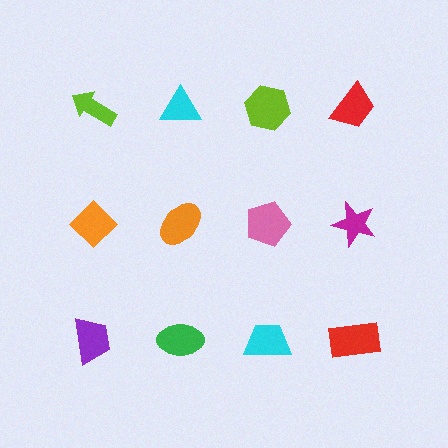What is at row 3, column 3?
A cyan trapezoid.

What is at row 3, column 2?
A green ellipse.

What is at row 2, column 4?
A magenta star.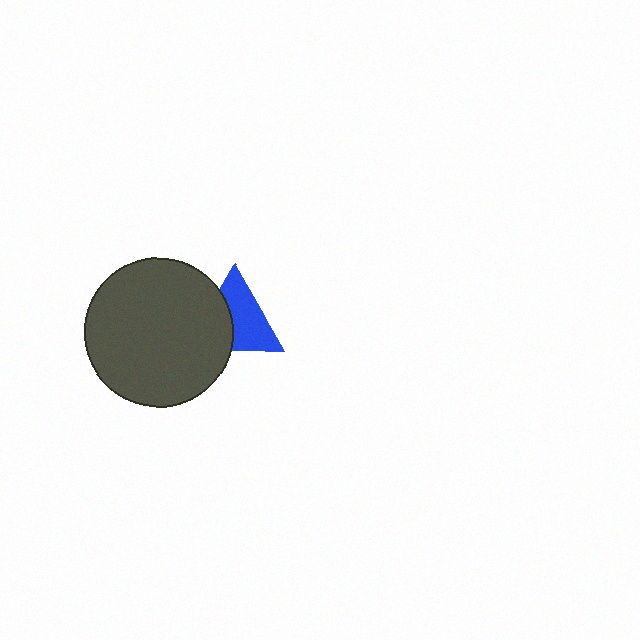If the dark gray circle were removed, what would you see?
You would see the complete blue triangle.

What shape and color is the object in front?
The object in front is a dark gray circle.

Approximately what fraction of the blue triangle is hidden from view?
Roughly 40% of the blue triangle is hidden behind the dark gray circle.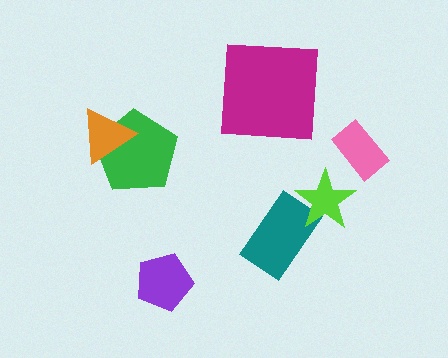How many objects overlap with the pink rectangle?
0 objects overlap with the pink rectangle.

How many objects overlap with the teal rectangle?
1 object overlaps with the teal rectangle.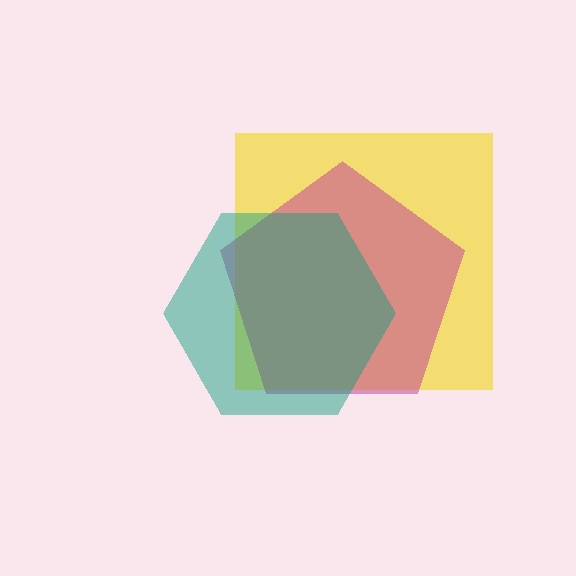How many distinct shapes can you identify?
There are 3 distinct shapes: a yellow square, a magenta pentagon, a teal hexagon.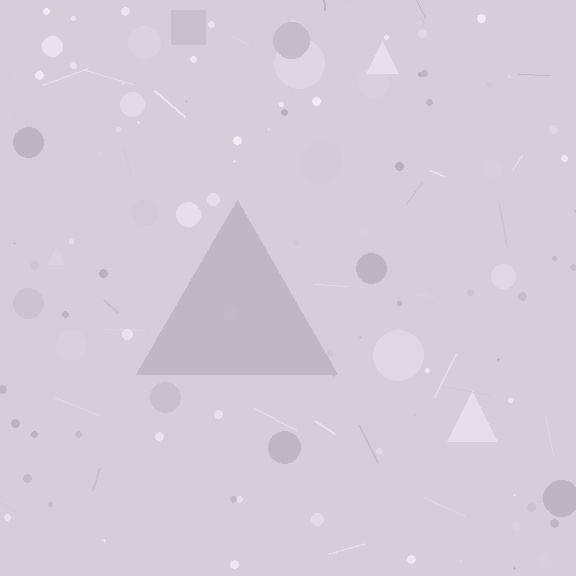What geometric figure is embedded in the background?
A triangle is embedded in the background.